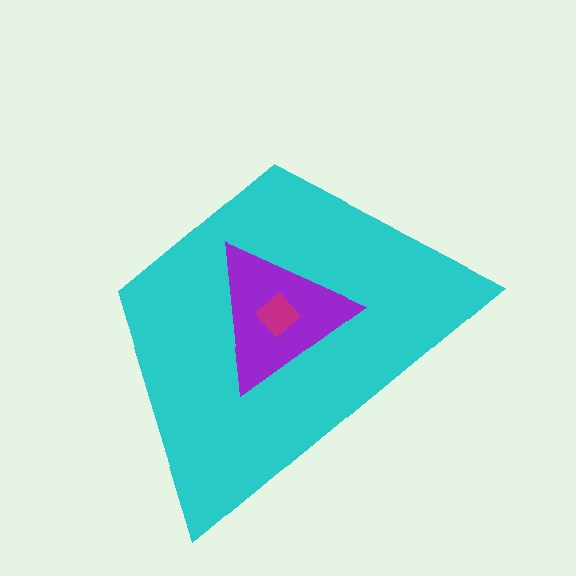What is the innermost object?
The magenta diamond.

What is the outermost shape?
The cyan trapezoid.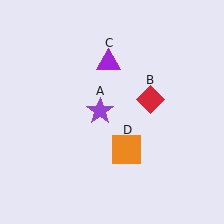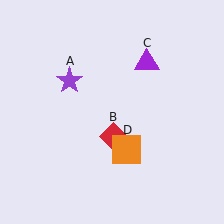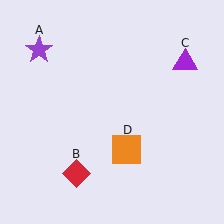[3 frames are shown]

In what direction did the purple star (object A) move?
The purple star (object A) moved up and to the left.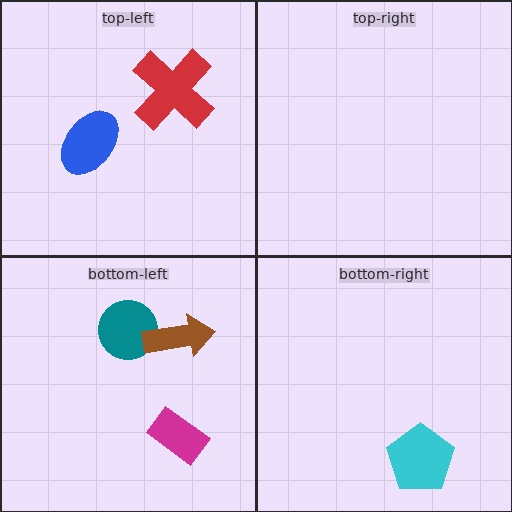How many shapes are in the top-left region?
2.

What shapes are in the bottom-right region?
The cyan pentagon.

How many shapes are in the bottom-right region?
1.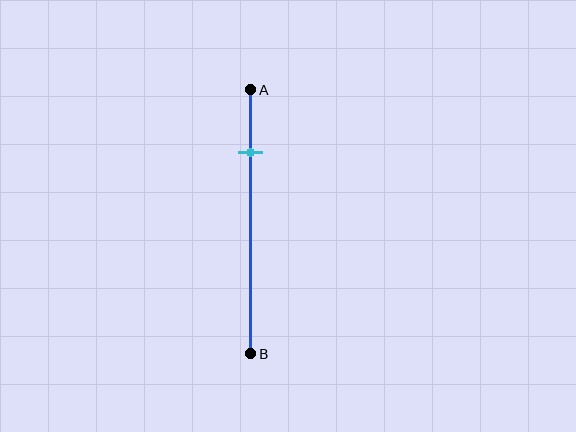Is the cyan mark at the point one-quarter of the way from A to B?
Yes, the mark is approximately at the one-quarter point.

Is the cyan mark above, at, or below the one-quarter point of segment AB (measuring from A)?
The cyan mark is approximately at the one-quarter point of segment AB.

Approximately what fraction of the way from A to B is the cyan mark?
The cyan mark is approximately 25% of the way from A to B.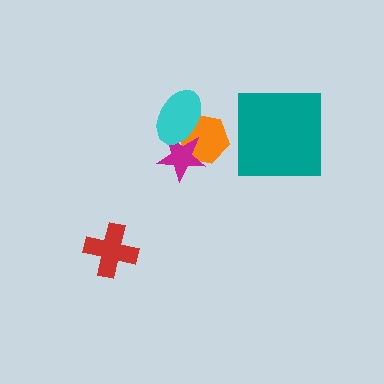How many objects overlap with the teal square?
0 objects overlap with the teal square.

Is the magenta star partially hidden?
Yes, it is partially covered by another shape.